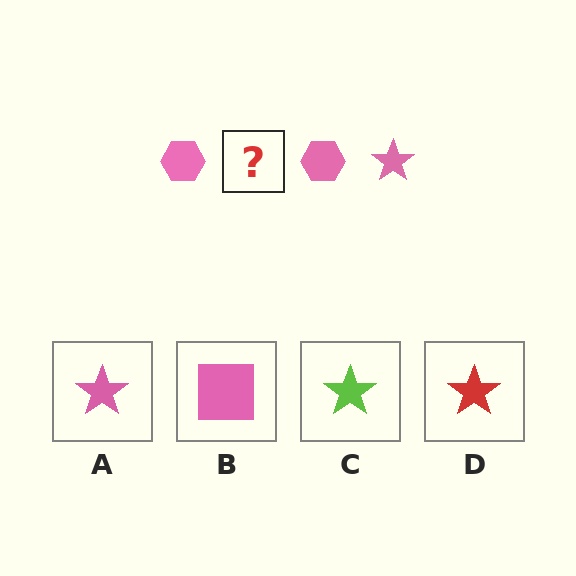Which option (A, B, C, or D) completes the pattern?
A.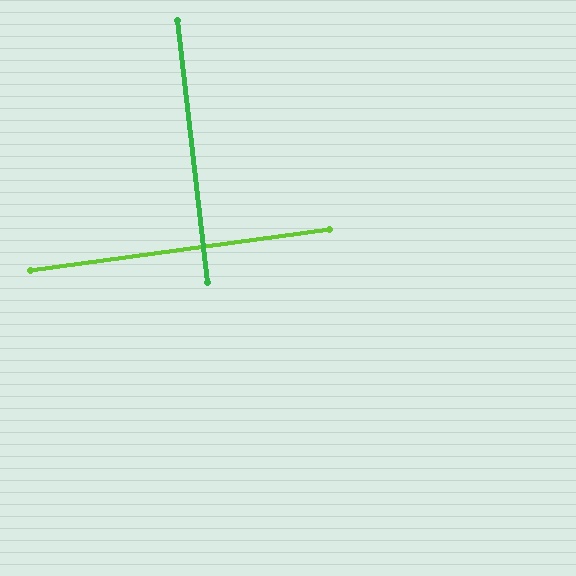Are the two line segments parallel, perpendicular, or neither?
Perpendicular — they meet at approximately 89°.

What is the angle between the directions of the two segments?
Approximately 89 degrees.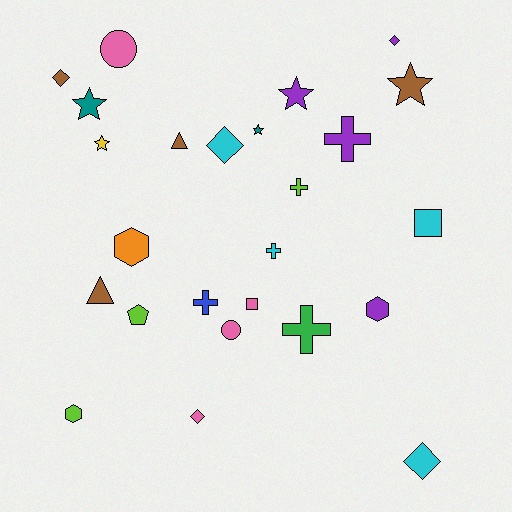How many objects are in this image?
There are 25 objects.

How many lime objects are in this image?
There are 3 lime objects.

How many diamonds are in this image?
There are 5 diamonds.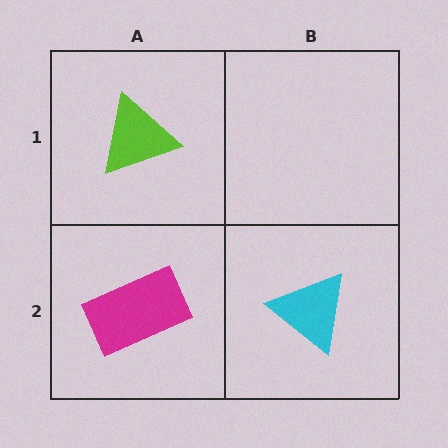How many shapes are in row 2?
2 shapes.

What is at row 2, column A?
A magenta rectangle.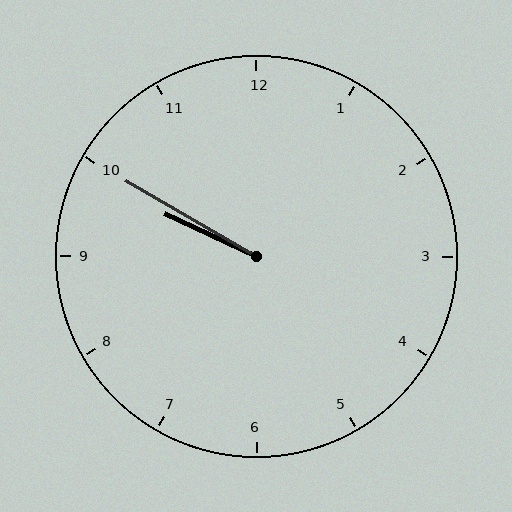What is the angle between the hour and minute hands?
Approximately 5 degrees.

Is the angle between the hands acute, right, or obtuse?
It is acute.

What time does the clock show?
9:50.